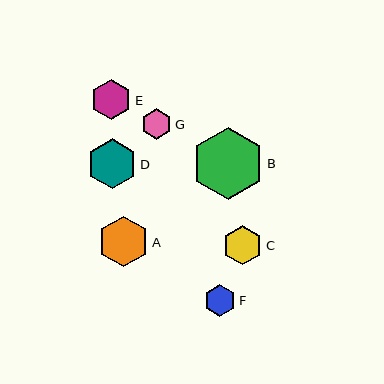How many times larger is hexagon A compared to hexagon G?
Hexagon A is approximately 1.6 times the size of hexagon G.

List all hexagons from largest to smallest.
From largest to smallest: B, A, D, E, C, F, G.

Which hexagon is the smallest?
Hexagon G is the smallest with a size of approximately 31 pixels.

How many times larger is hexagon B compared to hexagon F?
Hexagon B is approximately 2.3 times the size of hexagon F.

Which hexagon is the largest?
Hexagon B is the largest with a size of approximately 72 pixels.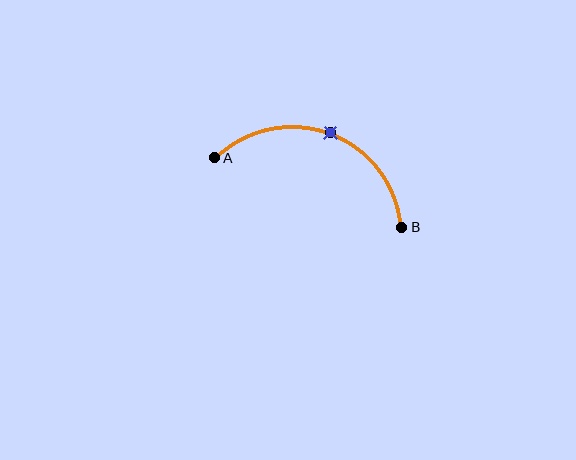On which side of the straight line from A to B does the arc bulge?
The arc bulges above the straight line connecting A and B.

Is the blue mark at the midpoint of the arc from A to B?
Yes. The blue mark lies on the arc at equal arc-length from both A and B — it is the arc midpoint.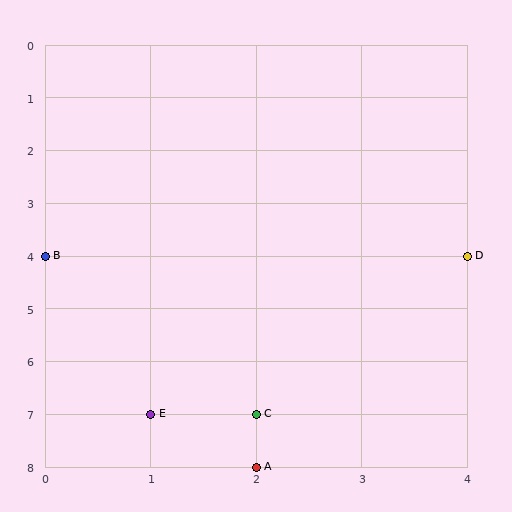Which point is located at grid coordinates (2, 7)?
Point C is at (2, 7).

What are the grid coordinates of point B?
Point B is at grid coordinates (0, 4).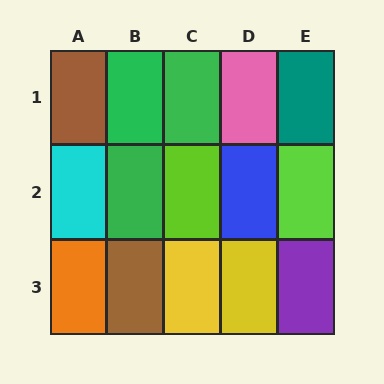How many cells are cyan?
1 cell is cyan.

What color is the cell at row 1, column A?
Brown.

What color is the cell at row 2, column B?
Green.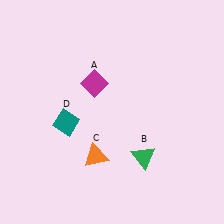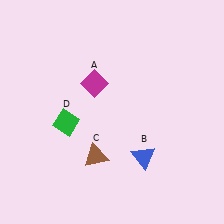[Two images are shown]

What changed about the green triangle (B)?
In Image 1, B is green. In Image 2, it changed to blue.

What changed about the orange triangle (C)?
In Image 1, C is orange. In Image 2, it changed to brown.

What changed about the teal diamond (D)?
In Image 1, D is teal. In Image 2, it changed to green.